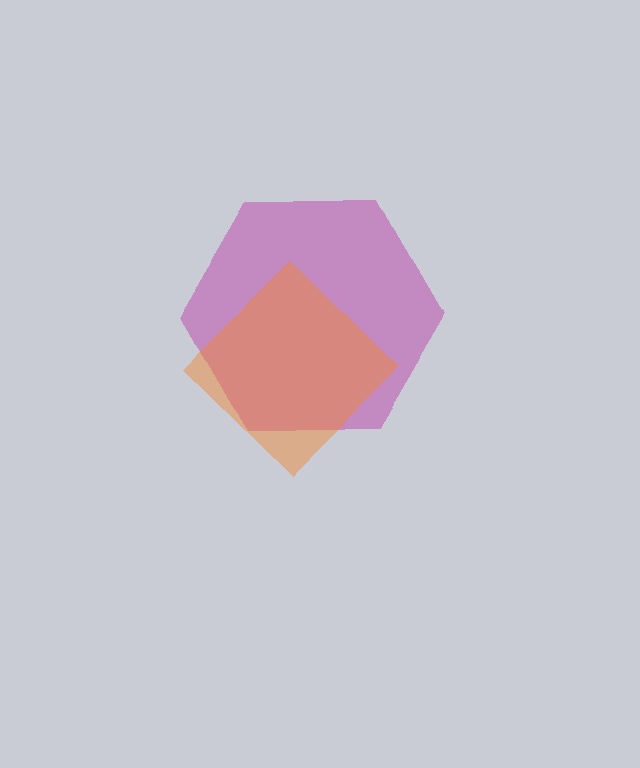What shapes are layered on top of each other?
The layered shapes are: a magenta hexagon, an orange diamond.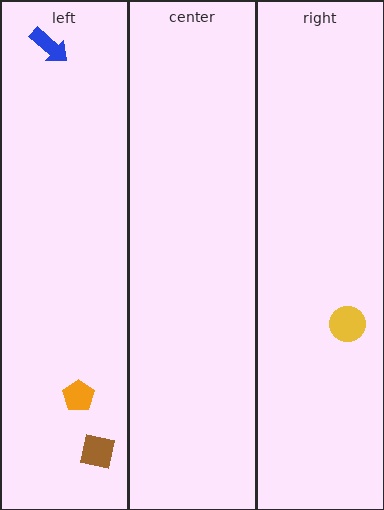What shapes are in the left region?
The orange pentagon, the brown square, the blue arrow.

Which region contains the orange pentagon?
The left region.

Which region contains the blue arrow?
The left region.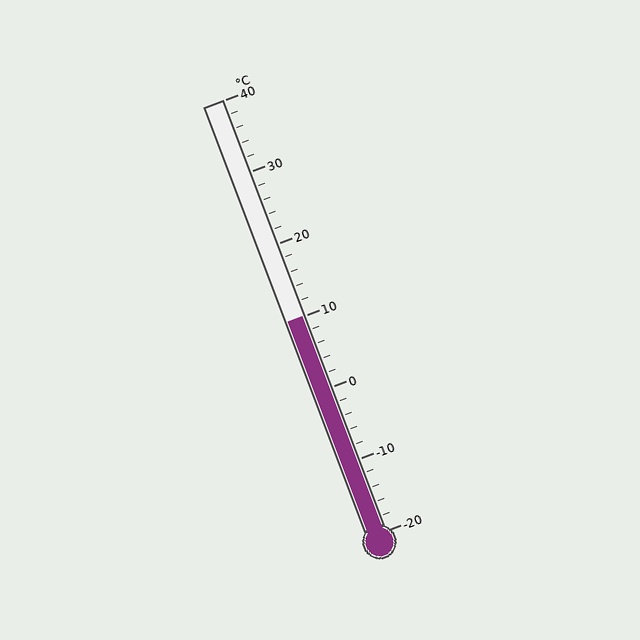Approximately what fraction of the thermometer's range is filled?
The thermometer is filled to approximately 50% of its range.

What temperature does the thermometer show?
The thermometer shows approximately 10°C.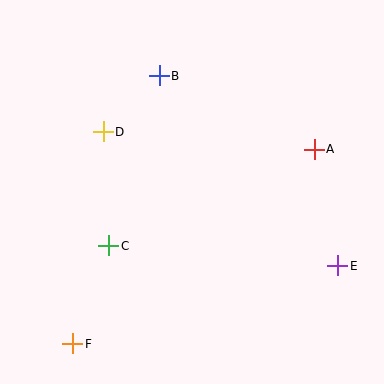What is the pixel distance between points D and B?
The distance between D and B is 79 pixels.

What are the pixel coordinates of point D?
Point D is at (103, 132).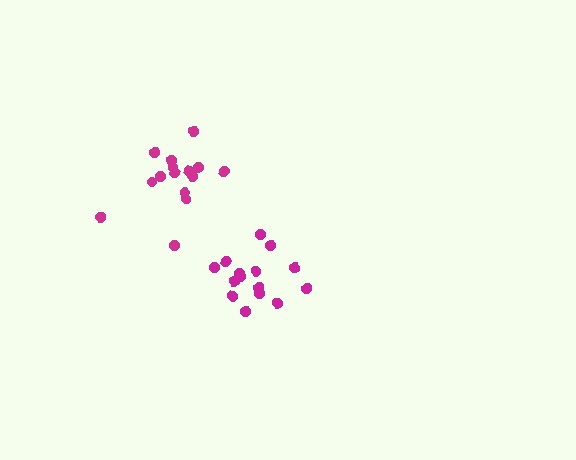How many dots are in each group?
Group 1: 15 dots, Group 2: 15 dots (30 total).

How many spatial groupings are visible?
There are 2 spatial groupings.